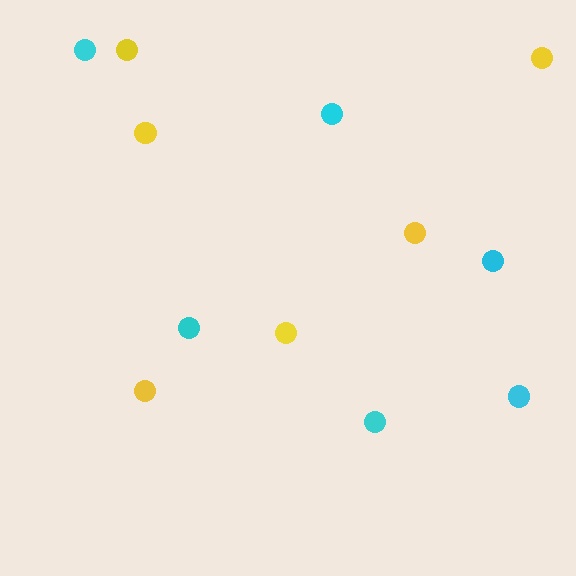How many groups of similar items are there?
There are 2 groups: one group of yellow circles (6) and one group of cyan circles (6).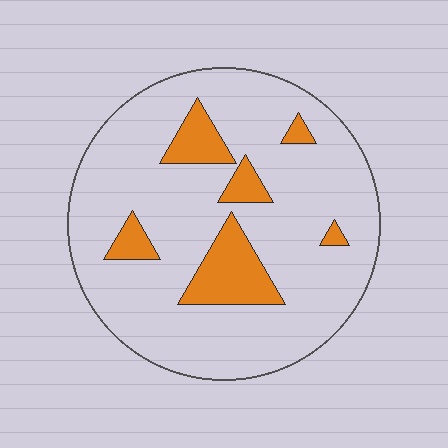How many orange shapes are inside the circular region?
6.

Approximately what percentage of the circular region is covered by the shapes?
Approximately 15%.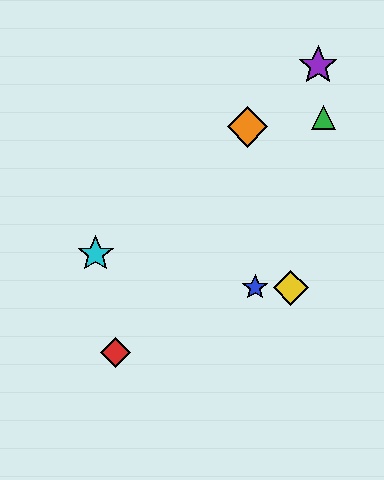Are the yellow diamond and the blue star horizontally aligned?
Yes, both are at y≈288.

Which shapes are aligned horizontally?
The blue star, the yellow diamond are aligned horizontally.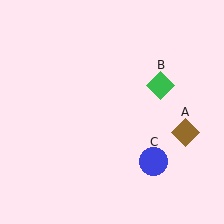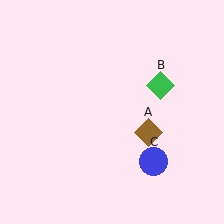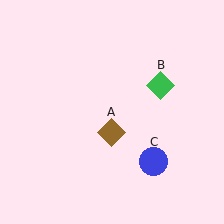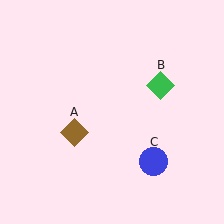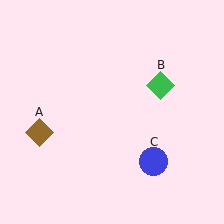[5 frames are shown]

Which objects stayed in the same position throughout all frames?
Green diamond (object B) and blue circle (object C) remained stationary.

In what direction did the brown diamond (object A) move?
The brown diamond (object A) moved left.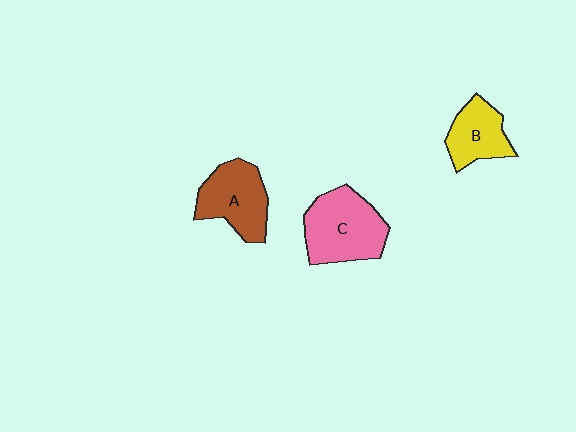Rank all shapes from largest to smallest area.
From largest to smallest: C (pink), A (brown), B (yellow).